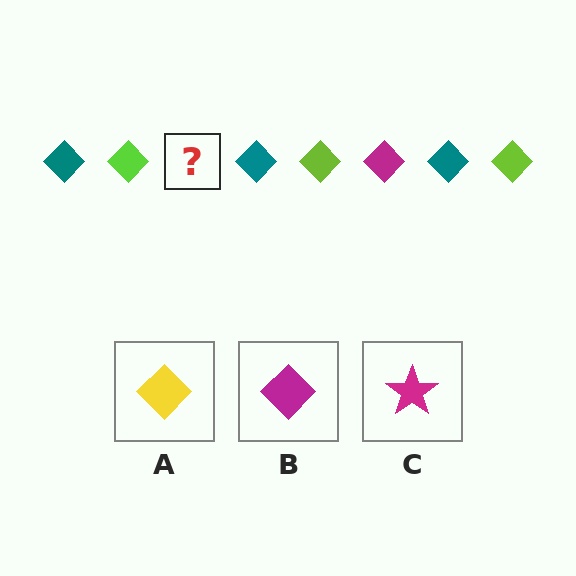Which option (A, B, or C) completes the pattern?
B.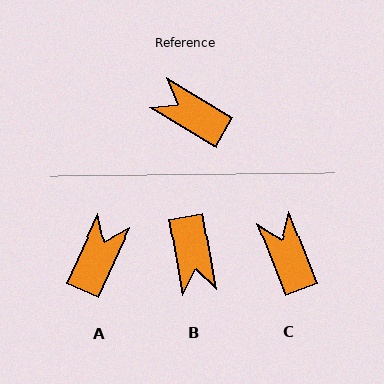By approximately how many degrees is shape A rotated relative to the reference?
Approximately 84 degrees clockwise.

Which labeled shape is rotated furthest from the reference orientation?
B, about 130 degrees away.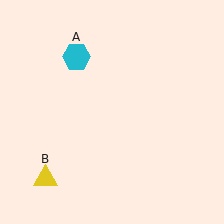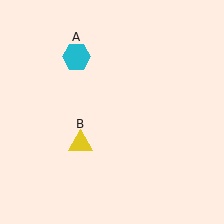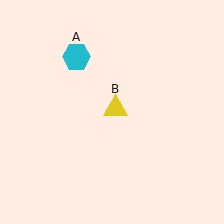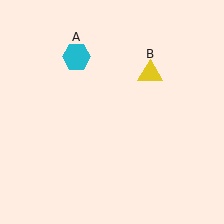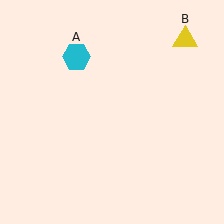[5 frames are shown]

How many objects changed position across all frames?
1 object changed position: yellow triangle (object B).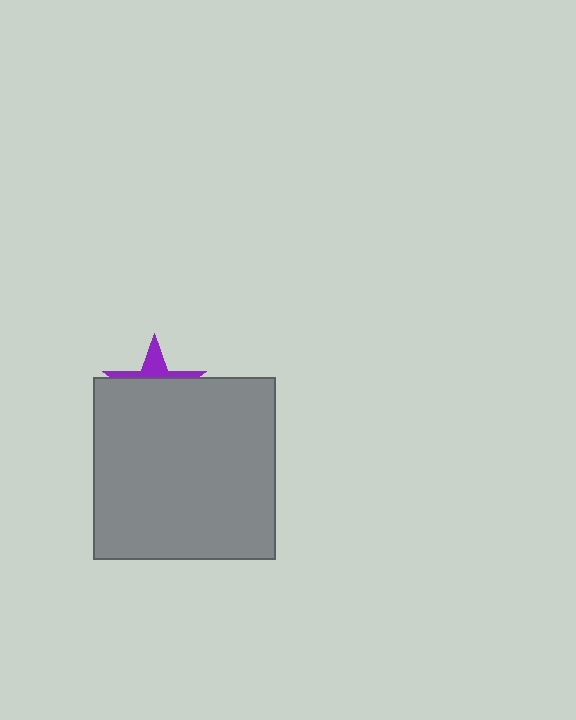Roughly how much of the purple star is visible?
A small part of it is visible (roughly 31%).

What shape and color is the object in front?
The object in front is a gray square.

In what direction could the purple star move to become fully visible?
The purple star could move up. That would shift it out from behind the gray square entirely.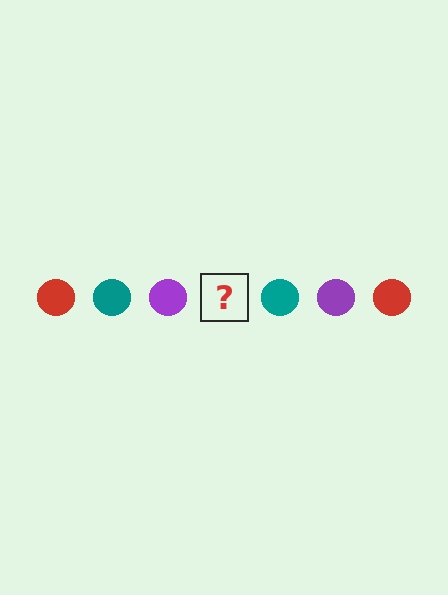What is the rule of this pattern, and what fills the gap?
The rule is that the pattern cycles through red, teal, purple circles. The gap should be filled with a red circle.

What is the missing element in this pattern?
The missing element is a red circle.